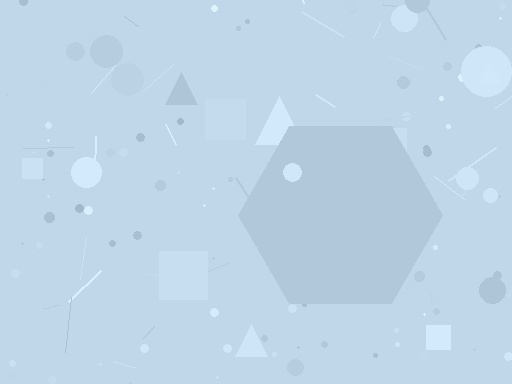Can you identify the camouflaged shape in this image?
The camouflaged shape is a hexagon.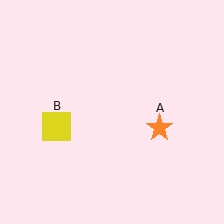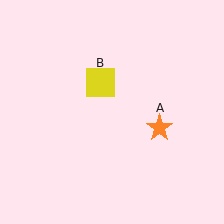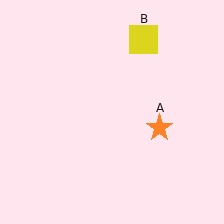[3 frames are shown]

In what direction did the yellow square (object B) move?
The yellow square (object B) moved up and to the right.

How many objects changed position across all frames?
1 object changed position: yellow square (object B).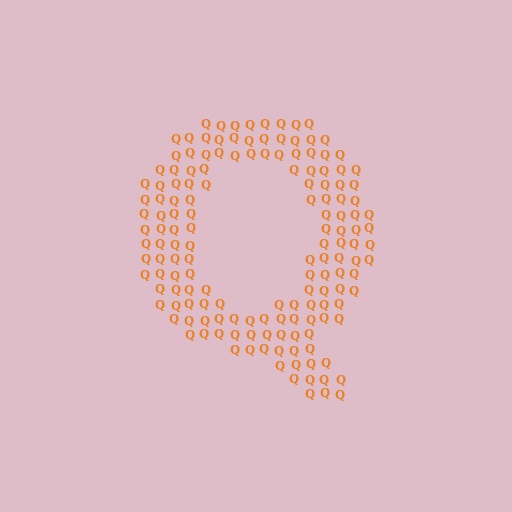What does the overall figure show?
The overall figure shows the letter Q.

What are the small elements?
The small elements are letter Q's.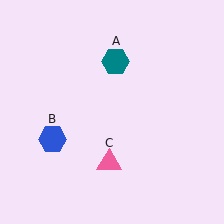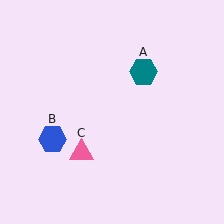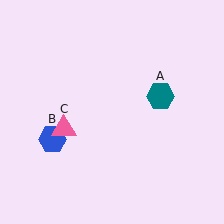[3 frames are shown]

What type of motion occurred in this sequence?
The teal hexagon (object A), pink triangle (object C) rotated clockwise around the center of the scene.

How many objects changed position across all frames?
2 objects changed position: teal hexagon (object A), pink triangle (object C).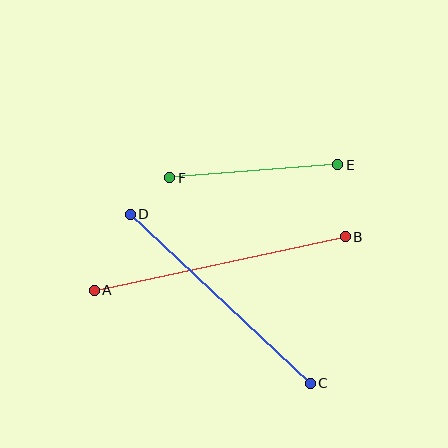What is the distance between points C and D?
The distance is approximately 247 pixels.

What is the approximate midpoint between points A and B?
The midpoint is at approximately (220, 264) pixels.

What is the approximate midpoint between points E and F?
The midpoint is at approximately (254, 171) pixels.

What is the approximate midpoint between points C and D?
The midpoint is at approximately (220, 299) pixels.